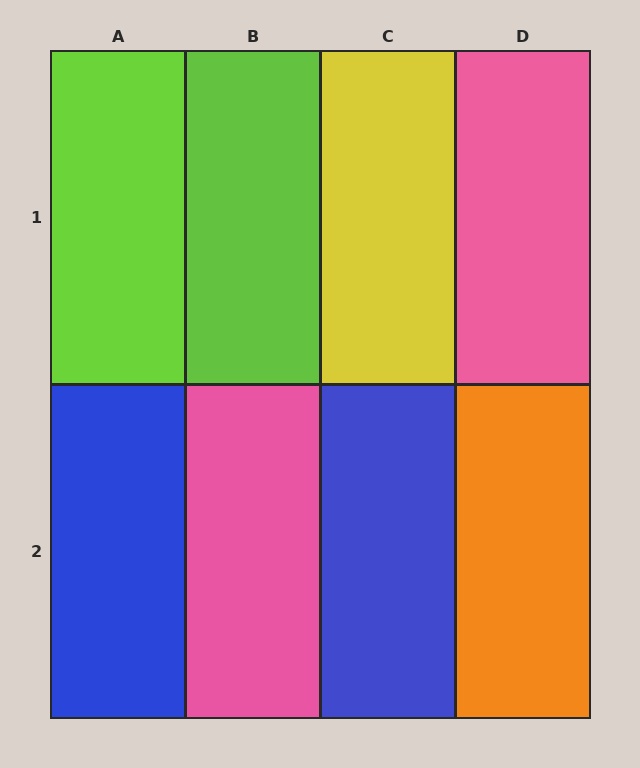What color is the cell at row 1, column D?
Pink.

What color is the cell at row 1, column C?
Yellow.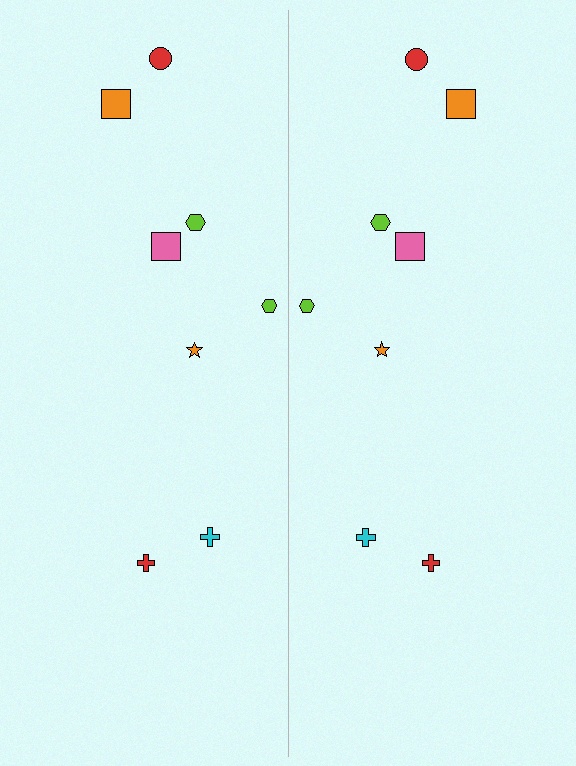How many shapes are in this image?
There are 16 shapes in this image.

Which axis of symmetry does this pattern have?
The pattern has a vertical axis of symmetry running through the center of the image.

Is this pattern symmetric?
Yes, this pattern has bilateral (reflection) symmetry.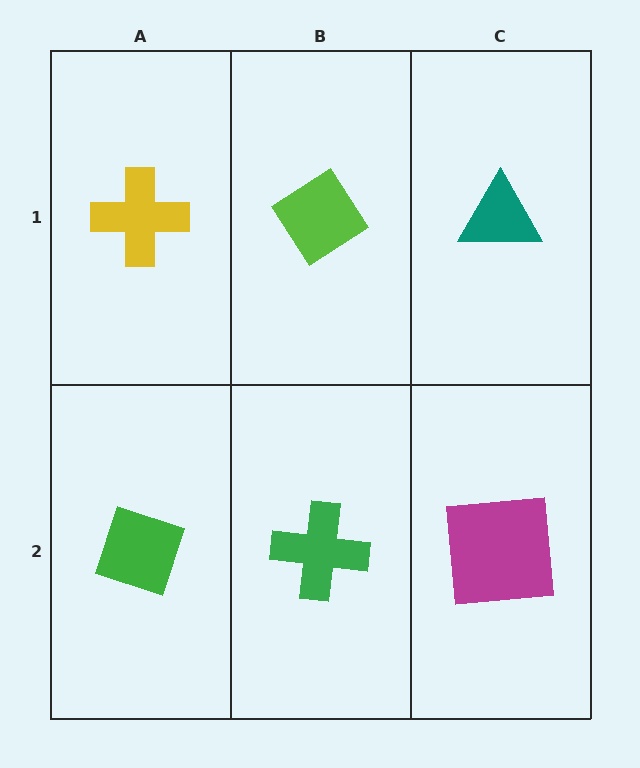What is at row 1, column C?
A teal triangle.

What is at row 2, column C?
A magenta square.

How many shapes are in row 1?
3 shapes.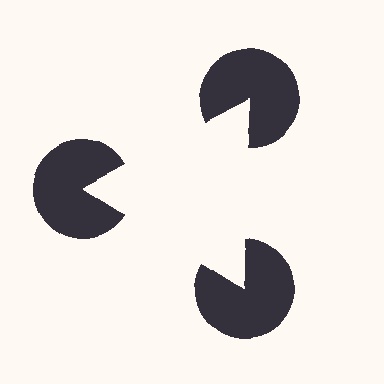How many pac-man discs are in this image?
There are 3 — one at each vertex of the illusory triangle.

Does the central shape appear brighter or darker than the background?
It typically appears slightly brighter than the background, even though no actual brightness change is drawn.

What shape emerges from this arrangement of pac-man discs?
An illusory triangle — its edges are inferred from the aligned wedge cuts in the pac-man discs, not physically drawn.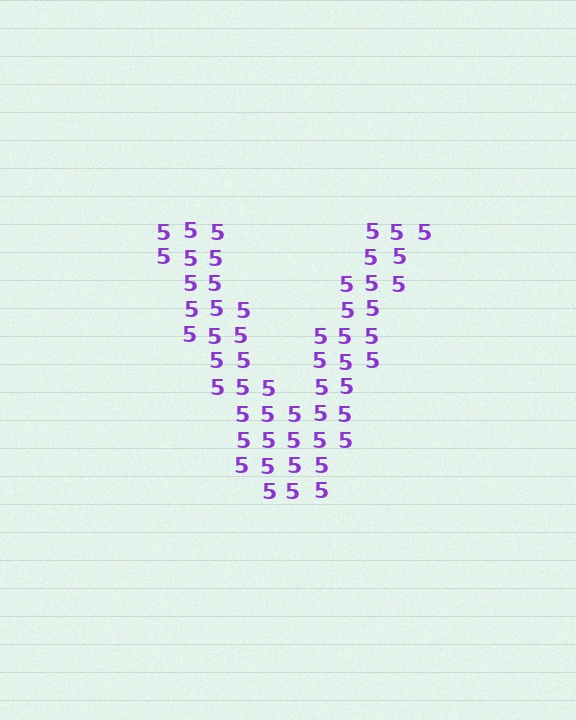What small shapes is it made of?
It is made of small digit 5's.